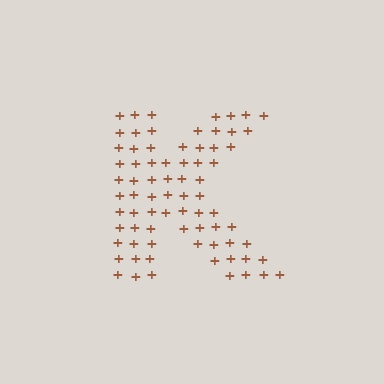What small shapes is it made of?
It is made of small plus signs.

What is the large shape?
The large shape is the letter K.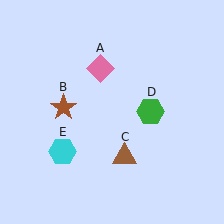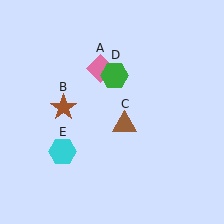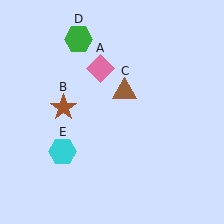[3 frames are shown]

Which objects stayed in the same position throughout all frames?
Pink diamond (object A) and brown star (object B) and cyan hexagon (object E) remained stationary.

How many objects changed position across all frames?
2 objects changed position: brown triangle (object C), green hexagon (object D).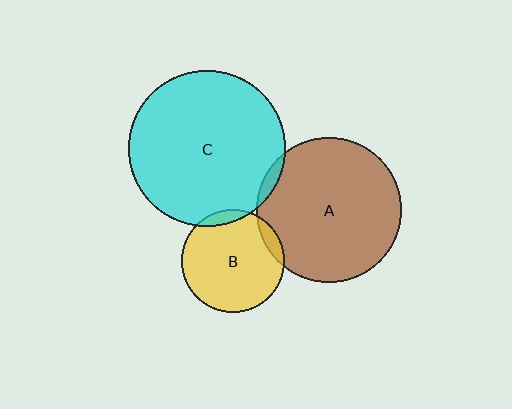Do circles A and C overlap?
Yes.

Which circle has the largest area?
Circle C (cyan).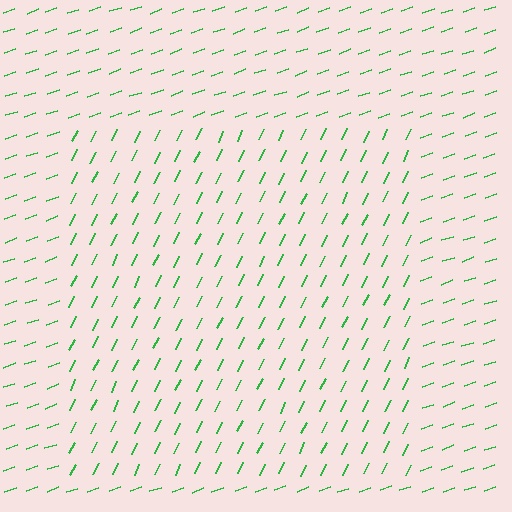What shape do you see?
I see a rectangle.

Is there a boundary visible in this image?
Yes, there is a texture boundary formed by a change in line orientation.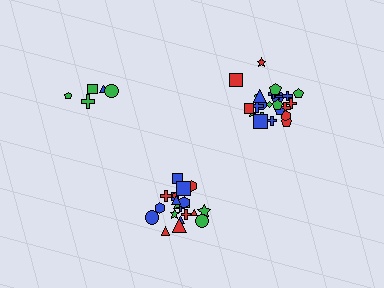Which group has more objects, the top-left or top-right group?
The top-right group.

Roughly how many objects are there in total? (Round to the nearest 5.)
Roughly 50 objects in total.